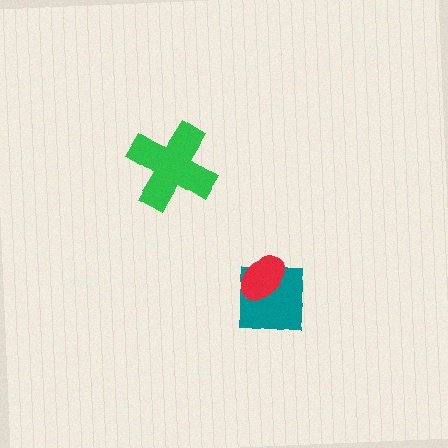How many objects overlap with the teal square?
1 object overlaps with the teal square.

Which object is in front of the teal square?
The red ellipse is in front of the teal square.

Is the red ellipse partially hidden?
No, no other shape covers it.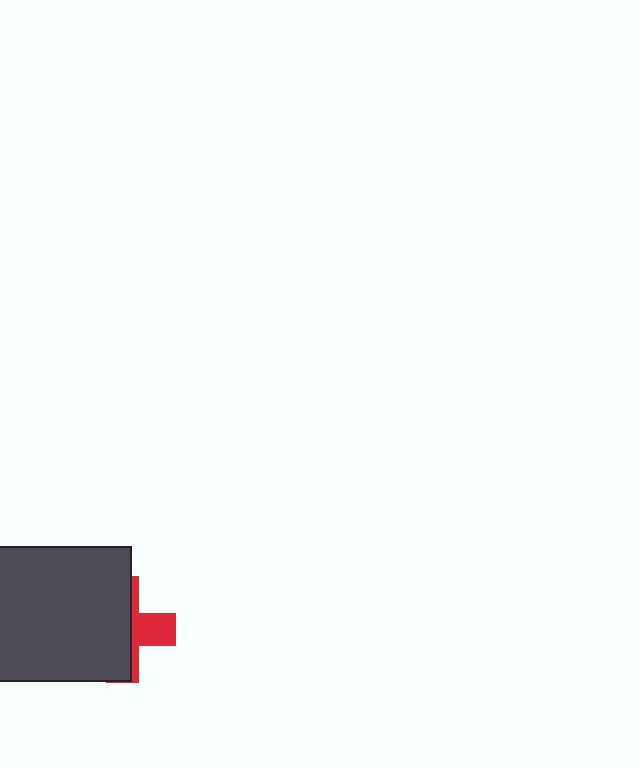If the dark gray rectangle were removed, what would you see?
You would see the complete red cross.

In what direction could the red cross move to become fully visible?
The red cross could move right. That would shift it out from behind the dark gray rectangle entirely.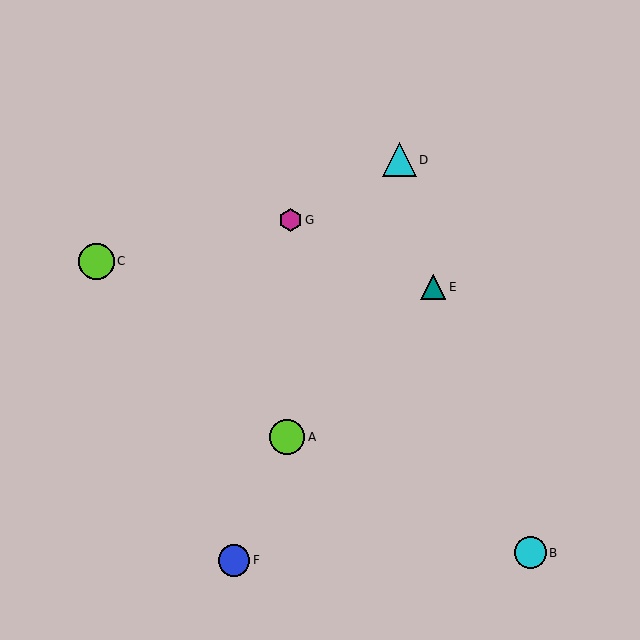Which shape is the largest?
The lime circle (labeled C) is the largest.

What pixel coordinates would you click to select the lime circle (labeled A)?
Click at (287, 437) to select the lime circle A.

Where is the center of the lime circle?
The center of the lime circle is at (96, 261).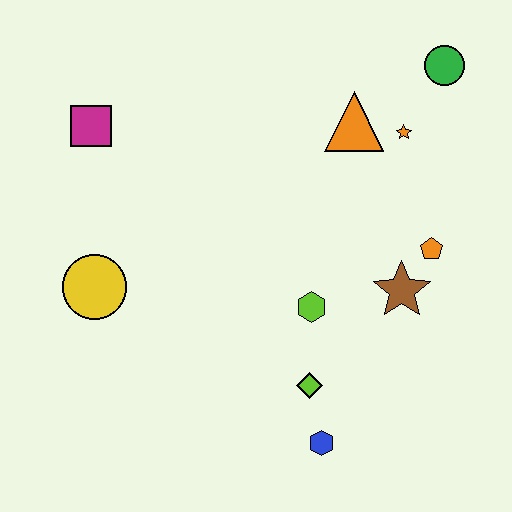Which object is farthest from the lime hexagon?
The magenta square is farthest from the lime hexagon.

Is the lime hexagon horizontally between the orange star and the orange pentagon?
No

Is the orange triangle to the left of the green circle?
Yes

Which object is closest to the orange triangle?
The orange star is closest to the orange triangle.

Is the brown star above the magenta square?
No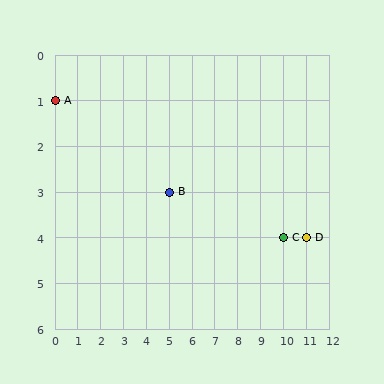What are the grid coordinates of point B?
Point B is at grid coordinates (5, 3).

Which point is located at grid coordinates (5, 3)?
Point B is at (5, 3).